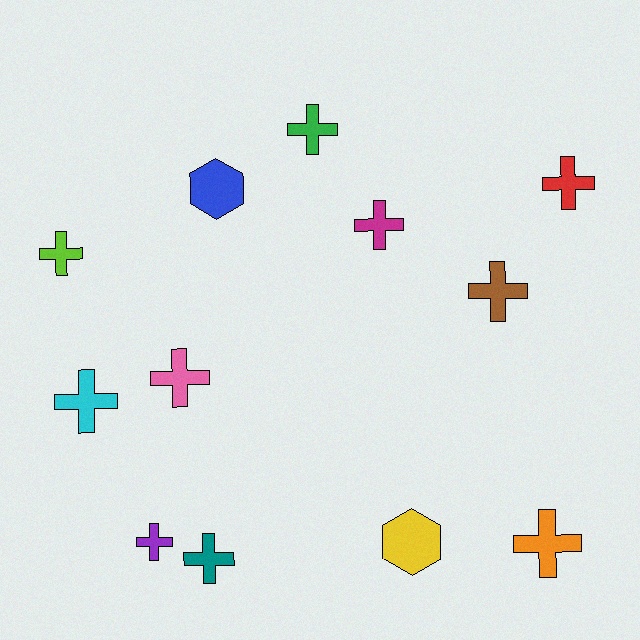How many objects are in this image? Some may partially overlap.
There are 12 objects.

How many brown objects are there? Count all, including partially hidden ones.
There is 1 brown object.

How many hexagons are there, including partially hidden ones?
There are 2 hexagons.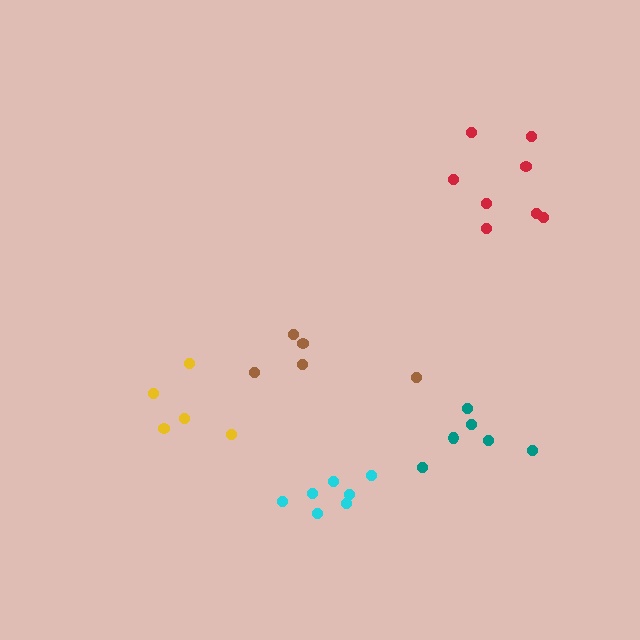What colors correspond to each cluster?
The clusters are colored: red, brown, yellow, teal, cyan.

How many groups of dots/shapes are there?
There are 5 groups.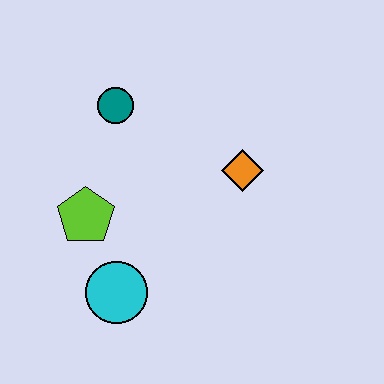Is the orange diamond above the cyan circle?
Yes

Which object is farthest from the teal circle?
The cyan circle is farthest from the teal circle.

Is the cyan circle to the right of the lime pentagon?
Yes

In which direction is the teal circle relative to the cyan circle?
The teal circle is above the cyan circle.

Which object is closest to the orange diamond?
The teal circle is closest to the orange diamond.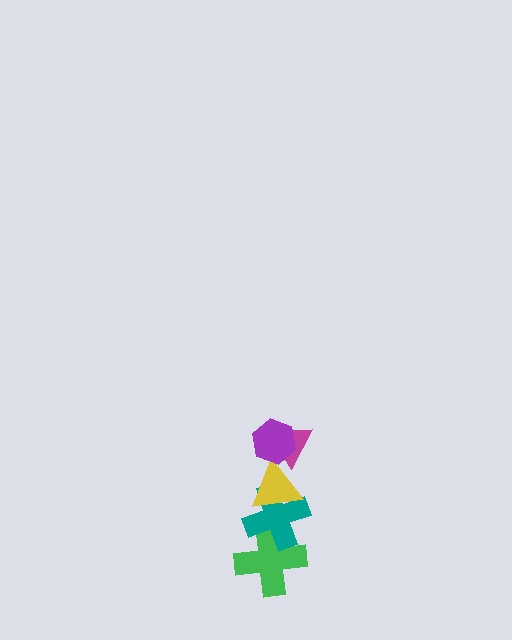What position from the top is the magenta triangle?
The magenta triangle is 2nd from the top.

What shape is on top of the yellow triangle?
The magenta triangle is on top of the yellow triangle.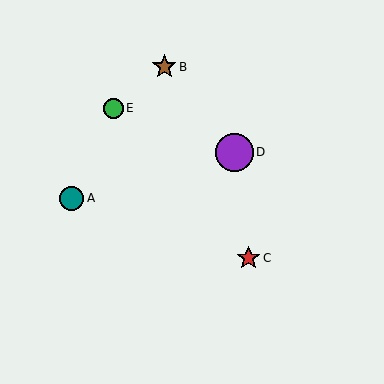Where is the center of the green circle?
The center of the green circle is at (113, 108).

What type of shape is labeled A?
Shape A is a teal circle.